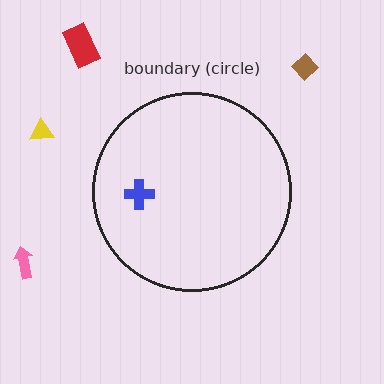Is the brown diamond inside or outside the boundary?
Outside.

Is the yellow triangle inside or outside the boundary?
Outside.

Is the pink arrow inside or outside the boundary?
Outside.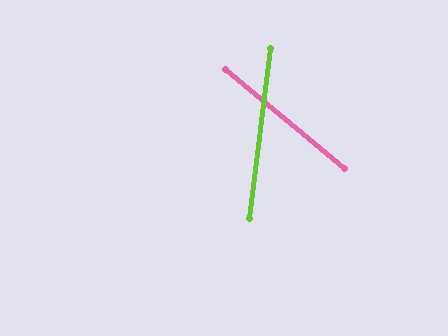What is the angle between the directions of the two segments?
Approximately 57 degrees.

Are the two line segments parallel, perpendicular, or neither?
Neither parallel nor perpendicular — they differ by about 57°.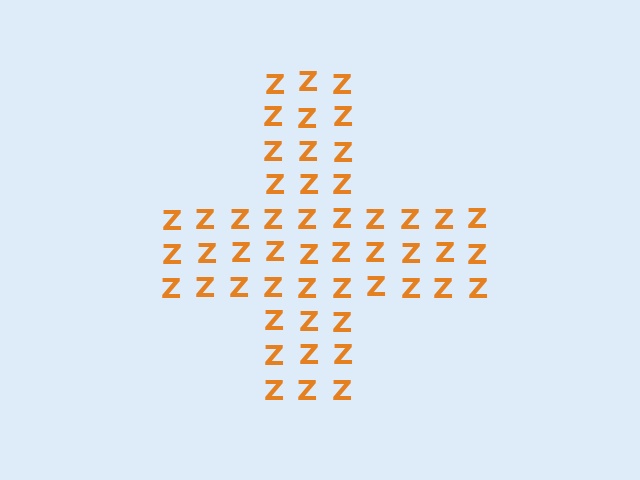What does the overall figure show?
The overall figure shows a cross.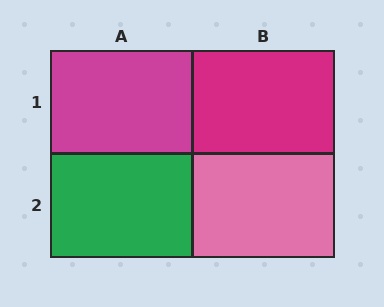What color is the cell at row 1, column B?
Magenta.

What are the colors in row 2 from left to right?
Green, pink.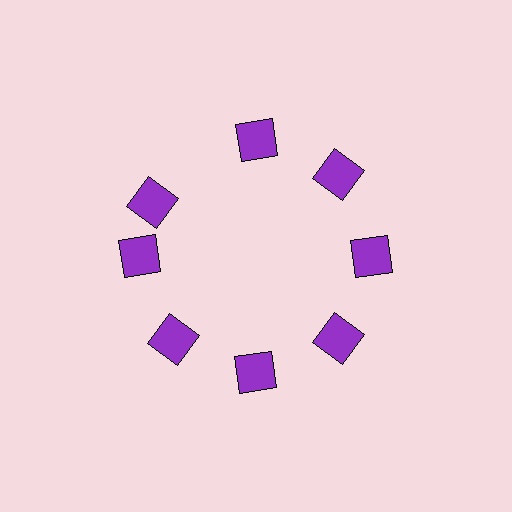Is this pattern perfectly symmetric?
No. The 8 purple squares are arranged in a ring, but one element near the 10 o'clock position is rotated out of alignment along the ring, breaking the 8-fold rotational symmetry.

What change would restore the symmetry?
The symmetry would be restored by rotating it back into even spacing with its neighbors so that all 8 squares sit at equal angles and equal distance from the center.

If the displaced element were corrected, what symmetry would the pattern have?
It would have 8-fold rotational symmetry — the pattern would map onto itself every 45 degrees.